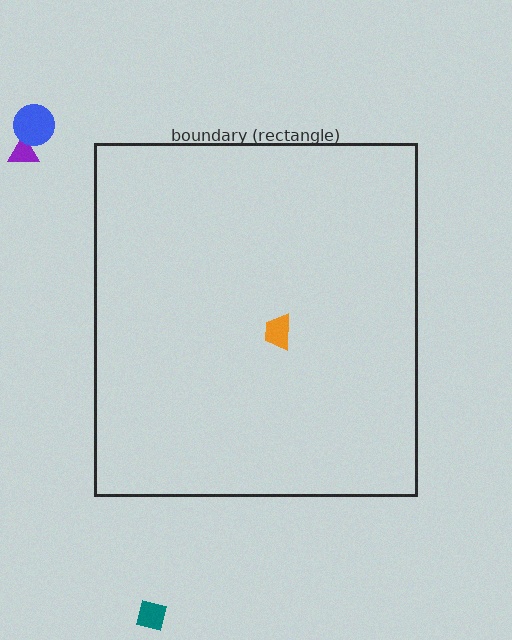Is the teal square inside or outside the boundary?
Outside.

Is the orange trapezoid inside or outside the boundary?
Inside.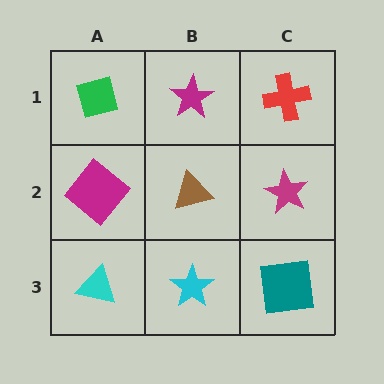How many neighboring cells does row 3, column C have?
2.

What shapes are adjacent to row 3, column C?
A magenta star (row 2, column C), a cyan star (row 3, column B).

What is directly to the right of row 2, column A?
A brown triangle.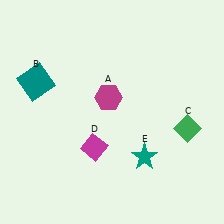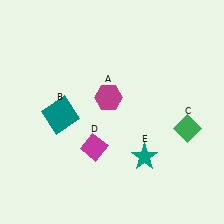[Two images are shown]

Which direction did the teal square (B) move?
The teal square (B) moved down.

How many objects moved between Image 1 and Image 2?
1 object moved between the two images.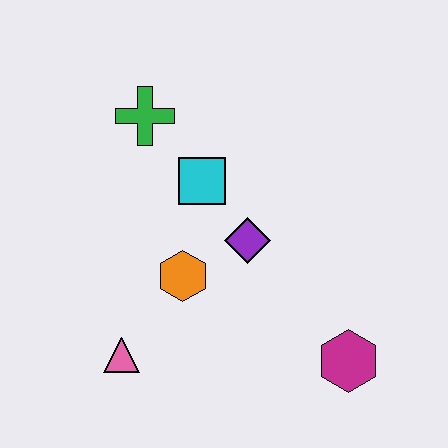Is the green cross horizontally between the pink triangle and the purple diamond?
Yes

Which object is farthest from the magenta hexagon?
The green cross is farthest from the magenta hexagon.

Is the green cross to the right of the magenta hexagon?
No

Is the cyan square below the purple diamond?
No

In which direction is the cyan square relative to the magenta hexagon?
The cyan square is above the magenta hexagon.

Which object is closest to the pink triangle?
The orange hexagon is closest to the pink triangle.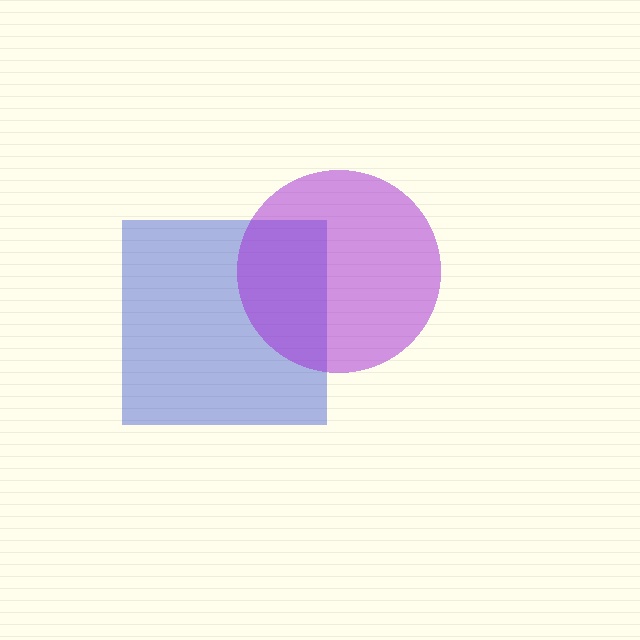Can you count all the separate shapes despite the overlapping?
Yes, there are 2 separate shapes.